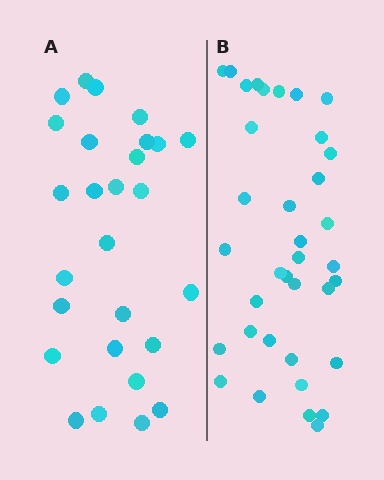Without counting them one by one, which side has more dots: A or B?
Region B (the right region) has more dots.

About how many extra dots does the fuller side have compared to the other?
Region B has roughly 8 or so more dots than region A.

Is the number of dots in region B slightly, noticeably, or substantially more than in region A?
Region B has noticeably more, but not dramatically so. The ratio is roughly 1.3 to 1.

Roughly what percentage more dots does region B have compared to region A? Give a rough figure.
About 35% more.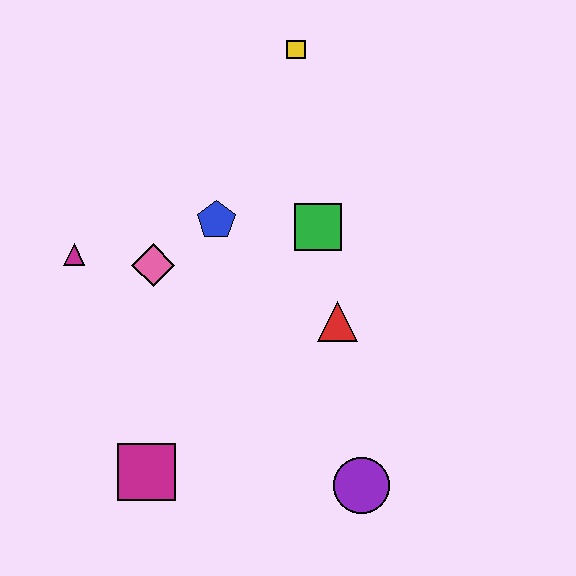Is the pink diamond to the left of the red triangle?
Yes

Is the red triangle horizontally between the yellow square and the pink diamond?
No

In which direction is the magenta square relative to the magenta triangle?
The magenta square is below the magenta triangle.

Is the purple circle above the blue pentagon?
No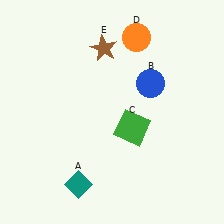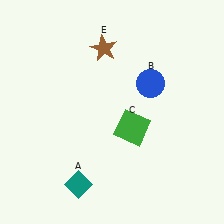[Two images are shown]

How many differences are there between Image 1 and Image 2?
There is 1 difference between the two images.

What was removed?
The orange circle (D) was removed in Image 2.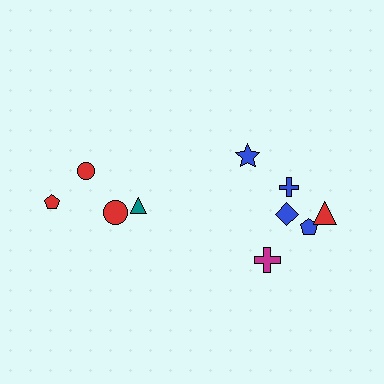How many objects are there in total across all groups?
There are 10 objects.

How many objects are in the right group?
There are 6 objects.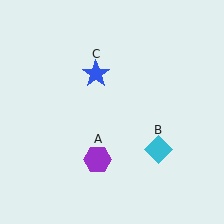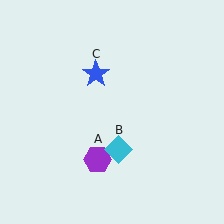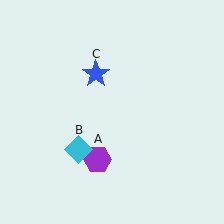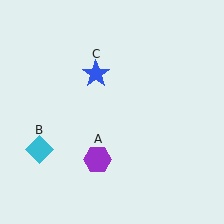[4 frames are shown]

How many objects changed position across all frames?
1 object changed position: cyan diamond (object B).